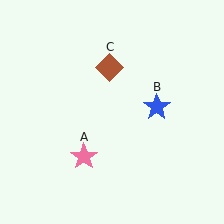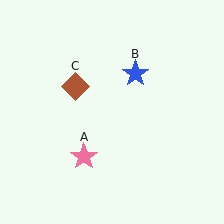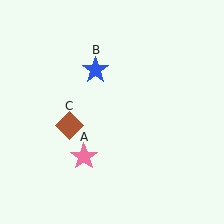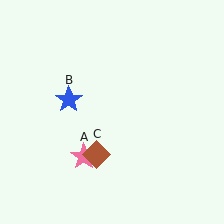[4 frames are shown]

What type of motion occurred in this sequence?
The blue star (object B), brown diamond (object C) rotated counterclockwise around the center of the scene.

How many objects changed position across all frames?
2 objects changed position: blue star (object B), brown diamond (object C).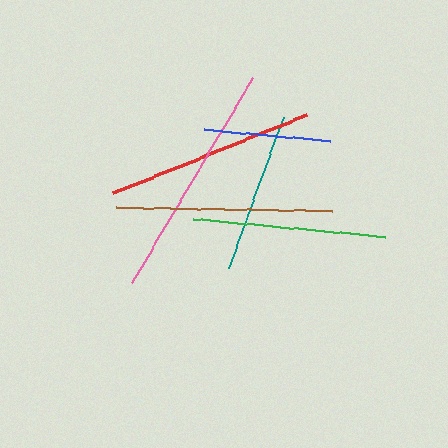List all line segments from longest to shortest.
From longest to shortest: pink, brown, red, green, teal, blue.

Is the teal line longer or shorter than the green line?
The green line is longer than the teal line.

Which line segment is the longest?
The pink line is the longest at approximately 238 pixels.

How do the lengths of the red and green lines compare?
The red and green lines are approximately the same length.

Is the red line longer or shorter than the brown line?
The brown line is longer than the red line.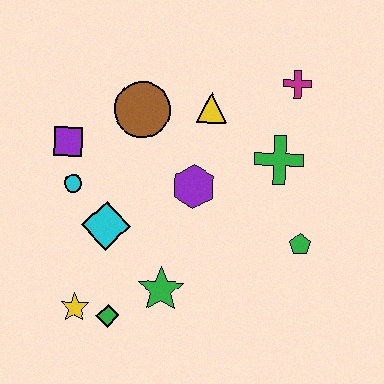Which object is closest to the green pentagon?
The green cross is closest to the green pentagon.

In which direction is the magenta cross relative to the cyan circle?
The magenta cross is to the right of the cyan circle.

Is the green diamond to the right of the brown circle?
No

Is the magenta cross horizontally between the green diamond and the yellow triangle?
No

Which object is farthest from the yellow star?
The magenta cross is farthest from the yellow star.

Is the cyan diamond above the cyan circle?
No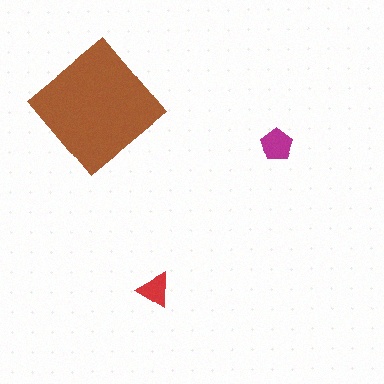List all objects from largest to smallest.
The brown diamond, the magenta pentagon, the red triangle.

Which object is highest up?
The brown diamond is topmost.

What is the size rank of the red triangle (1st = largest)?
3rd.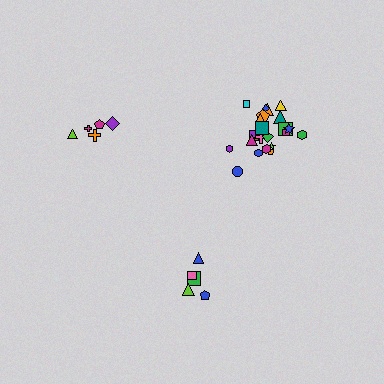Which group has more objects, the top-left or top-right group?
The top-right group.